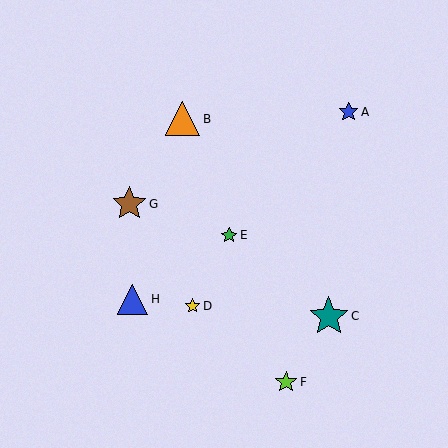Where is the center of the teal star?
The center of the teal star is at (329, 316).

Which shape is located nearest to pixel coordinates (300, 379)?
The lime star (labeled F) at (286, 382) is nearest to that location.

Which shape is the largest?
The teal star (labeled C) is the largest.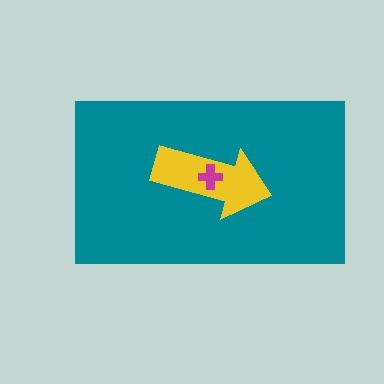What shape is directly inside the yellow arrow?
The magenta cross.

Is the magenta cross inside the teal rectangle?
Yes.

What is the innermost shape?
The magenta cross.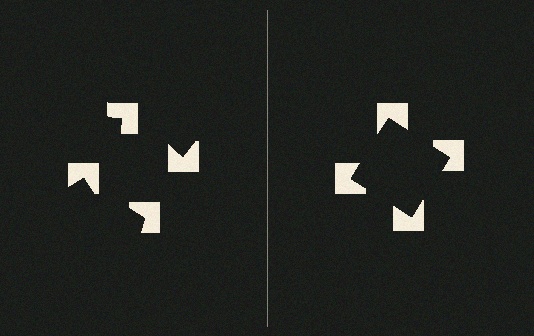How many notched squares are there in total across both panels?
8 — 4 on each side.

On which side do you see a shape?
An illusory square appears on the right side. On the left side the wedge cuts are rotated, so no coherent shape forms.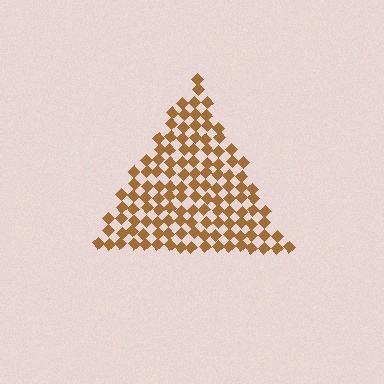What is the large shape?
The large shape is a triangle.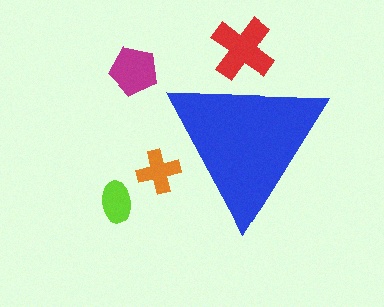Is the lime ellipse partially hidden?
No, the lime ellipse is fully visible.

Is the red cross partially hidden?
Yes, the red cross is partially hidden behind the blue triangle.